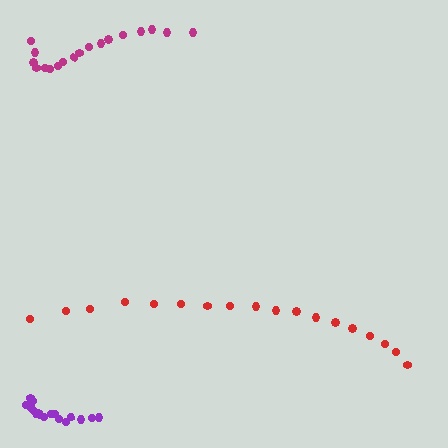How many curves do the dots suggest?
There are 3 distinct paths.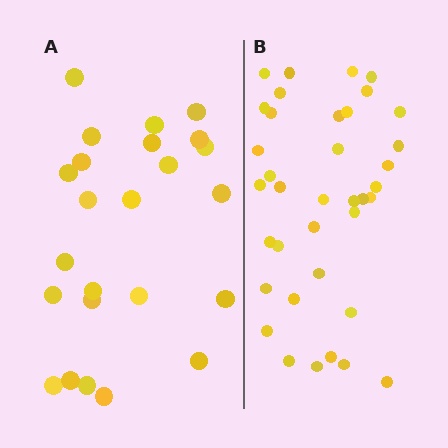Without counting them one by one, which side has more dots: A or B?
Region B (the right region) has more dots.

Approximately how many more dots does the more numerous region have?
Region B has approximately 15 more dots than region A.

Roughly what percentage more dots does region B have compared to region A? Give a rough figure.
About 55% more.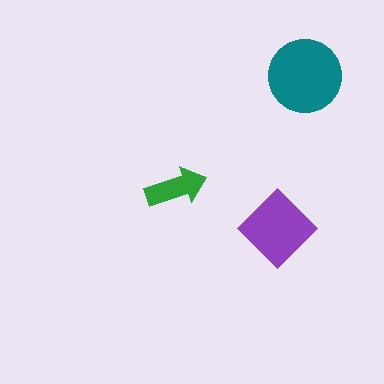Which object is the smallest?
The green arrow.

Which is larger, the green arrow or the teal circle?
The teal circle.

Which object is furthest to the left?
The green arrow is leftmost.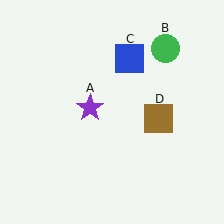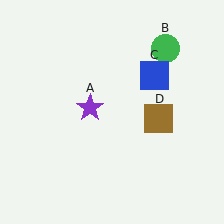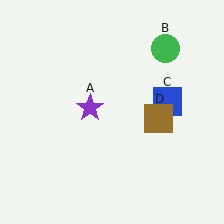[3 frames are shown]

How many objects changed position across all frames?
1 object changed position: blue square (object C).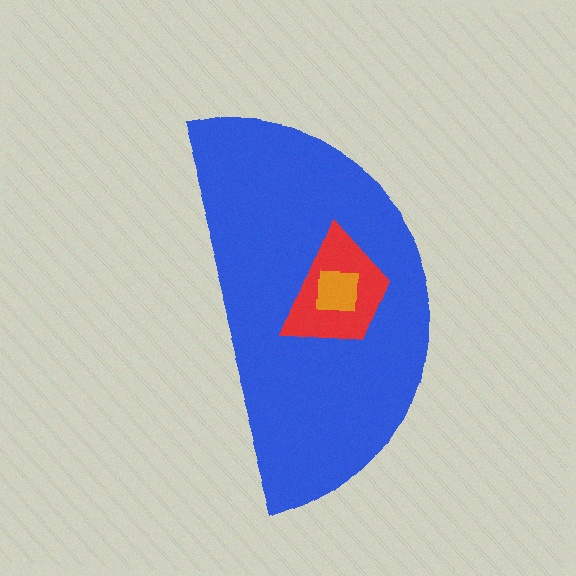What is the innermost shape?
The orange square.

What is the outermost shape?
The blue semicircle.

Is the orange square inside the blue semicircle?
Yes.